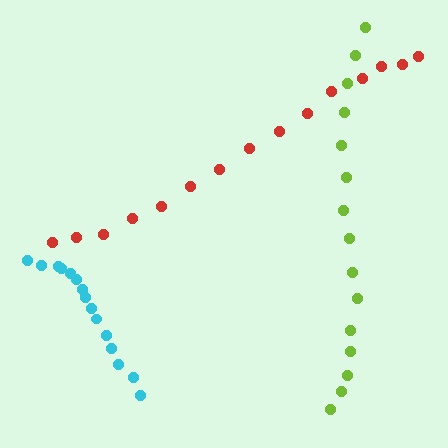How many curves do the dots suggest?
There are 3 distinct paths.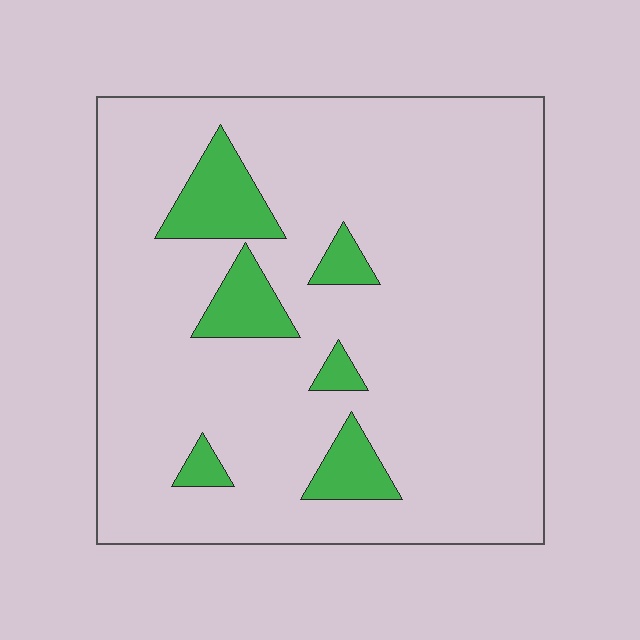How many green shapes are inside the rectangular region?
6.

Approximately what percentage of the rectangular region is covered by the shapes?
Approximately 10%.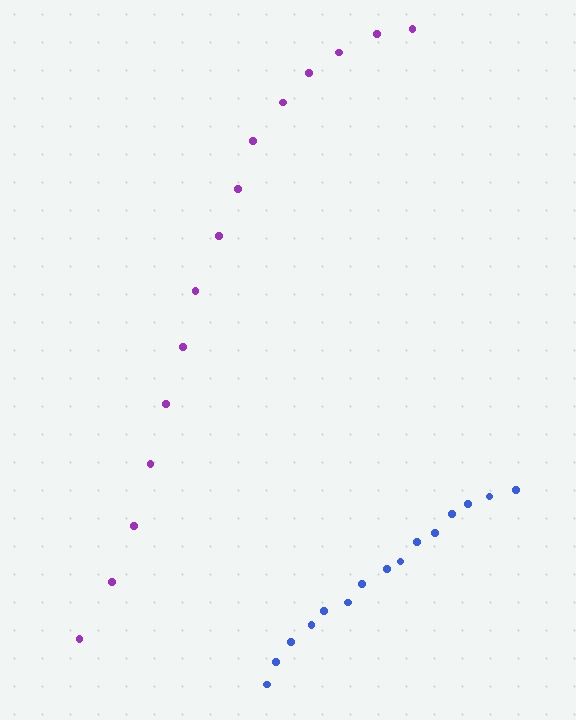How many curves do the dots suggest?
There are 2 distinct paths.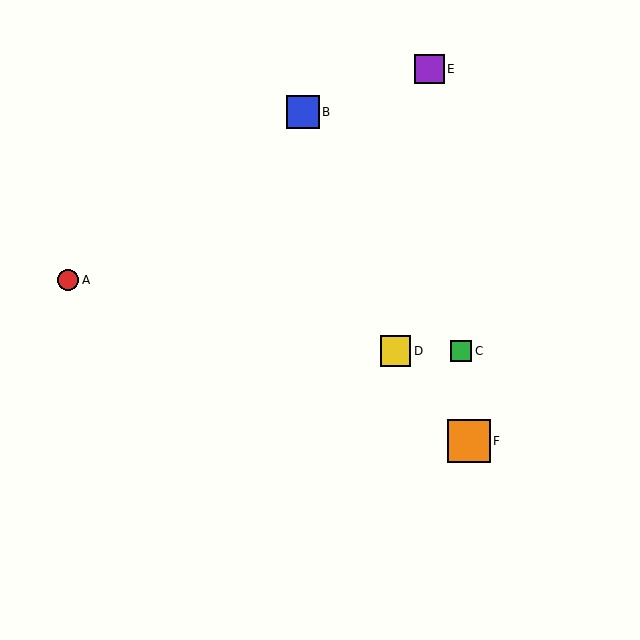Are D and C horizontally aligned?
Yes, both are at y≈351.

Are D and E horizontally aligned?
No, D is at y≈351 and E is at y≈69.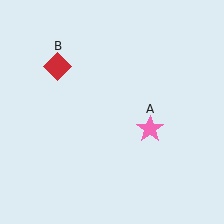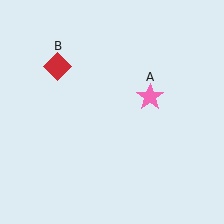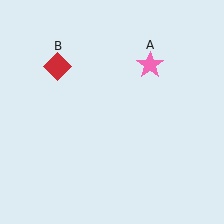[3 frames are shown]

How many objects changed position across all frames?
1 object changed position: pink star (object A).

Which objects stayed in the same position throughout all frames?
Red diamond (object B) remained stationary.